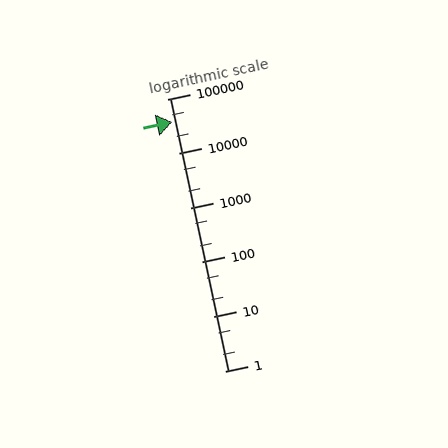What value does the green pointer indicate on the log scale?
The pointer indicates approximately 38000.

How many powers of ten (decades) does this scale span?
The scale spans 5 decades, from 1 to 100000.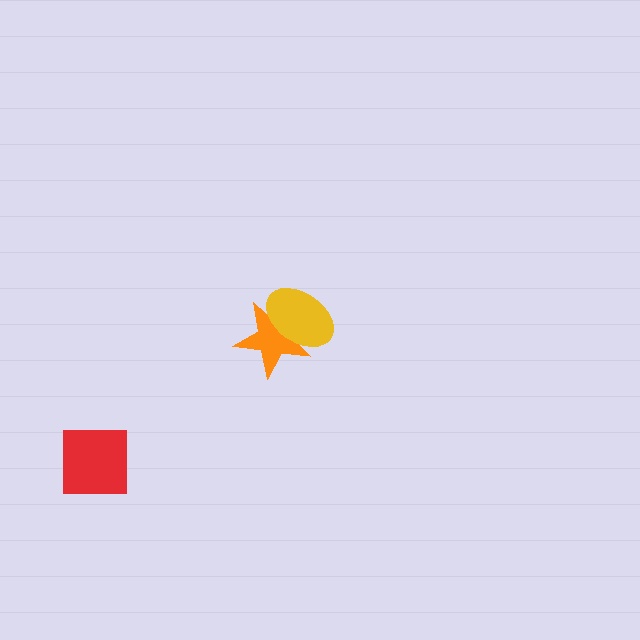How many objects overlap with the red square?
0 objects overlap with the red square.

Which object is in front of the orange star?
The yellow ellipse is in front of the orange star.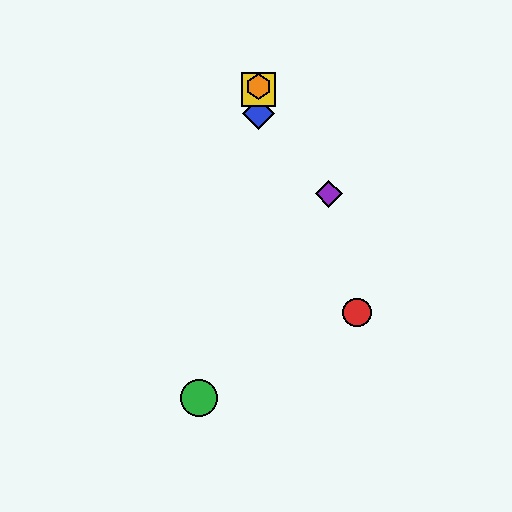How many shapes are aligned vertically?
3 shapes (the blue diamond, the yellow square, the orange hexagon) are aligned vertically.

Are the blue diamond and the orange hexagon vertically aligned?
Yes, both are at x≈258.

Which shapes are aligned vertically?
The blue diamond, the yellow square, the orange hexagon are aligned vertically.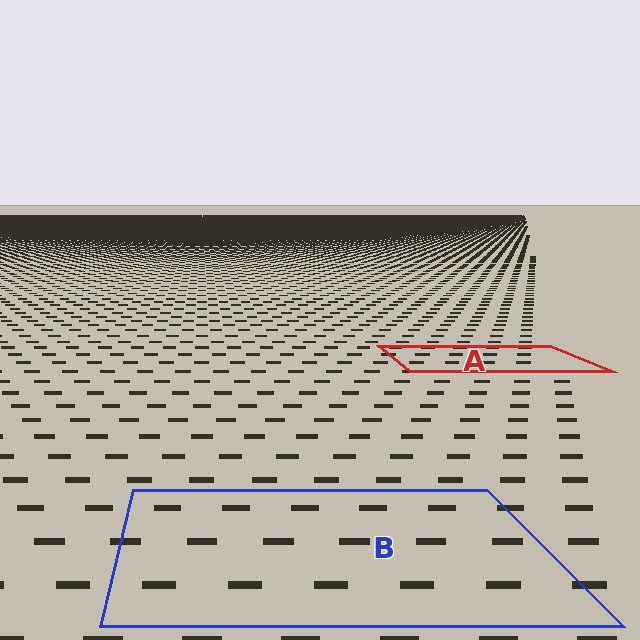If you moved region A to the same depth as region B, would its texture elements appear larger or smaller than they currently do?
They would appear larger. At a closer depth, the same texture elements are projected at a bigger on-screen size.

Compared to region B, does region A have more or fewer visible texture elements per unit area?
Region A has more texture elements per unit area — they are packed more densely because it is farther away.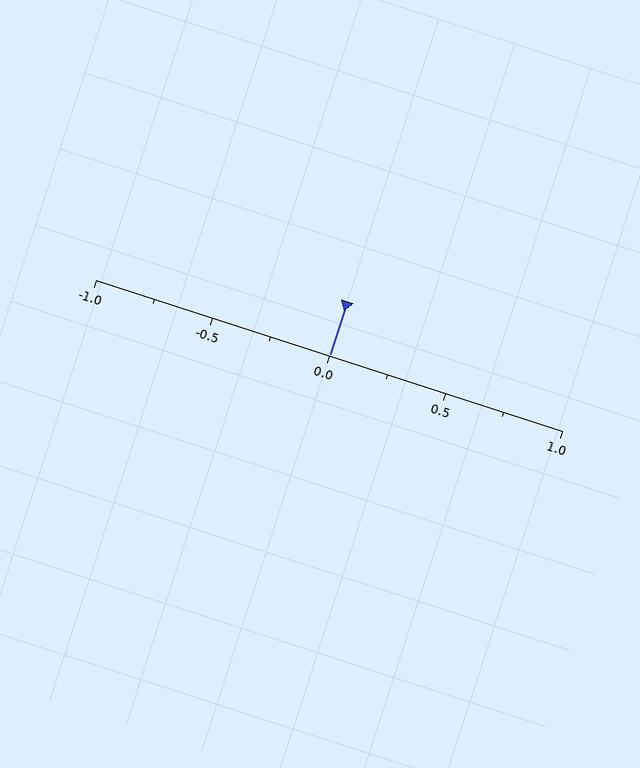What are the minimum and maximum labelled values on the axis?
The axis runs from -1.0 to 1.0.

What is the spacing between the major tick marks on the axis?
The major ticks are spaced 0.5 apart.